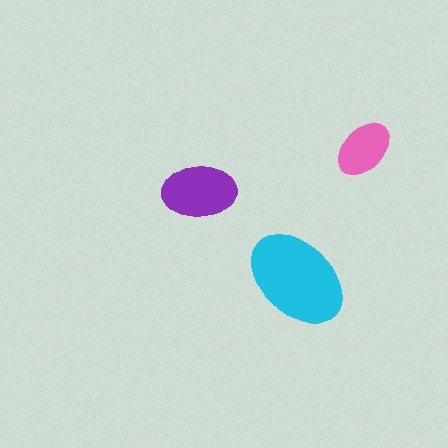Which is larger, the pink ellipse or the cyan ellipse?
The cyan one.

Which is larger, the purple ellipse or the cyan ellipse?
The cyan one.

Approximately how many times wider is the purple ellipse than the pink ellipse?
About 1.5 times wider.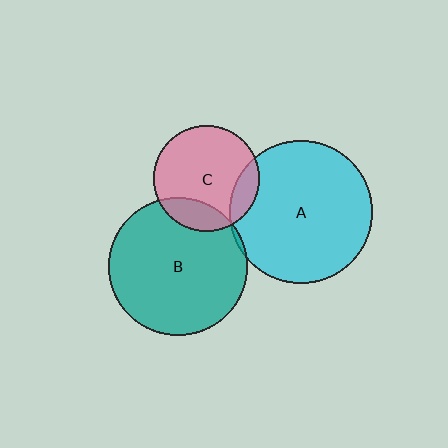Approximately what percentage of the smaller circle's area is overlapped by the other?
Approximately 5%.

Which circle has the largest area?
Circle A (cyan).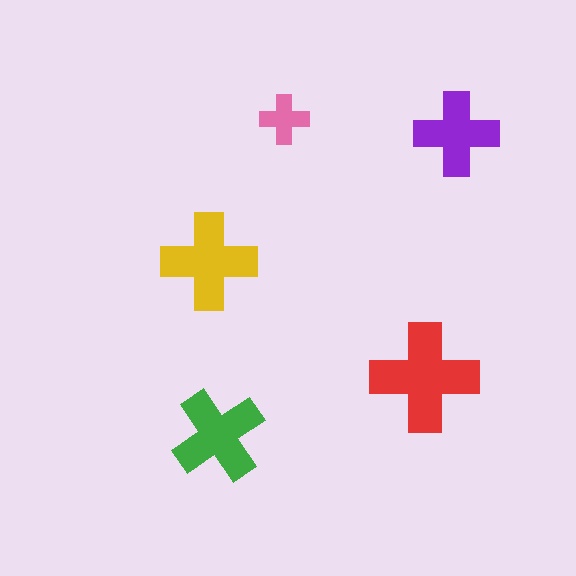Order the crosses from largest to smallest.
the red one, the yellow one, the green one, the purple one, the pink one.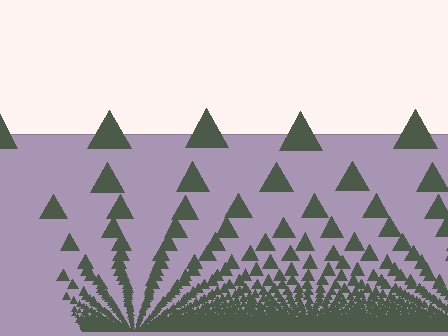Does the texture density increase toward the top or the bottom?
Density increases toward the bottom.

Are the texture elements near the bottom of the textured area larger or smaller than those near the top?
Smaller. The gradient is inverted — elements near the bottom are smaller and denser.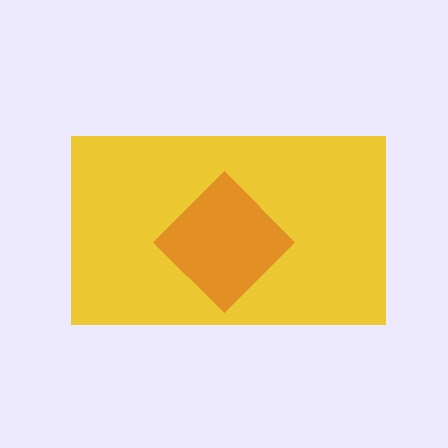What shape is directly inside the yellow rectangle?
The orange diamond.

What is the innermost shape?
The orange diamond.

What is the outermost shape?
The yellow rectangle.